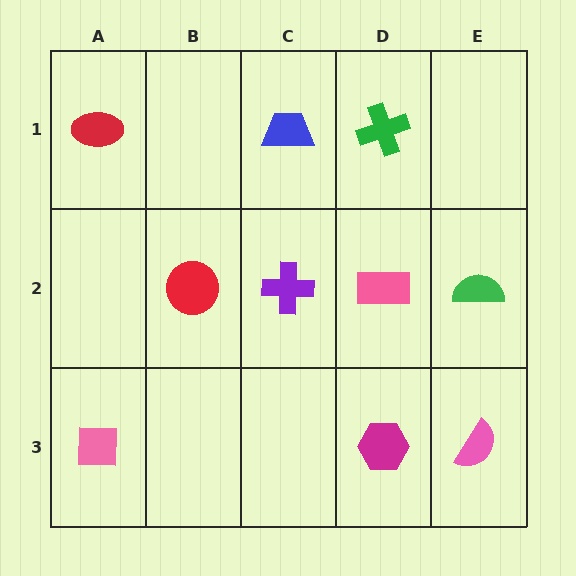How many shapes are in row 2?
4 shapes.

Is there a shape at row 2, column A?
No, that cell is empty.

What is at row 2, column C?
A purple cross.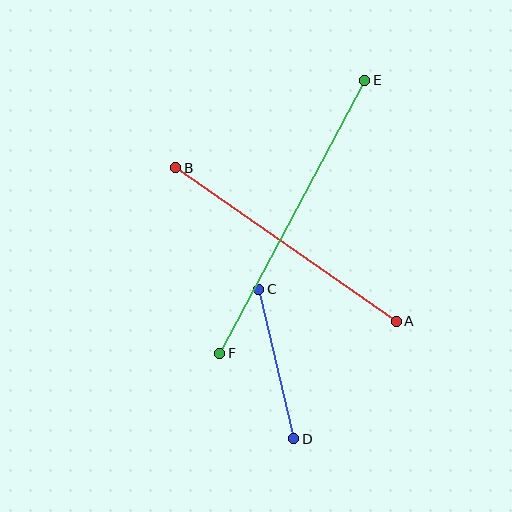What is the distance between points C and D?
The distance is approximately 154 pixels.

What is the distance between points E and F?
The distance is approximately 309 pixels.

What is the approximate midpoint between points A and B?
The midpoint is at approximately (286, 245) pixels.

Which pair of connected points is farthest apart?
Points E and F are farthest apart.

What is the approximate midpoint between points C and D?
The midpoint is at approximately (276, 364) pixels.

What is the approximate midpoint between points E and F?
The midpoint is at approximately (292, 217) pixels.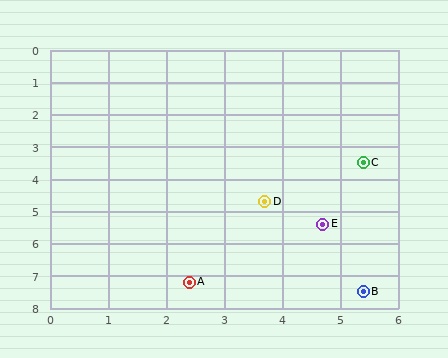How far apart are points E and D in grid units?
Points E and D are about 1.2 grid units apart.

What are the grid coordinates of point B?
Point B is at approximately (5.4, 7.5).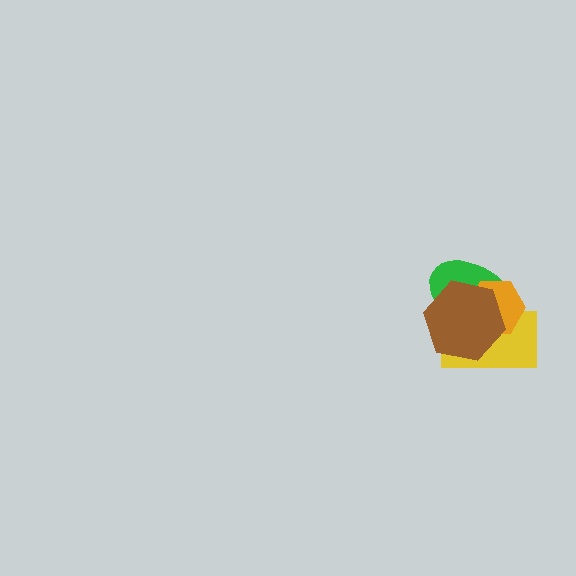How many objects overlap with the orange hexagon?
3 objects overlap with the orange hexagon.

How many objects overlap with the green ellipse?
3 objects overlap with the green ellipse.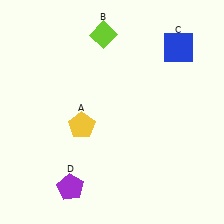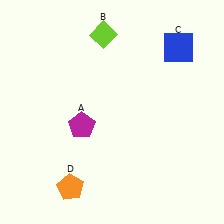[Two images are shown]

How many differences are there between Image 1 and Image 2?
There are 2 differences between the two images.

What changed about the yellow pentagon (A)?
In Image 1, A is yellow. In Image 2, it changed to magenta.